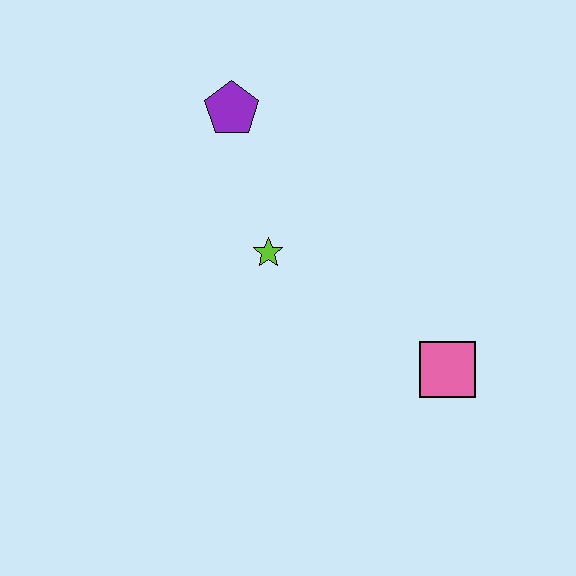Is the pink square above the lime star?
No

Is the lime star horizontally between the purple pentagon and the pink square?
Yes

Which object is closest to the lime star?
The purple pentagon is closest to the lime star.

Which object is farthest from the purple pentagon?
The pink square is farthest from the purple pentagon.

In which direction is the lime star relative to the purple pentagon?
The lime star is below the purple pentagon.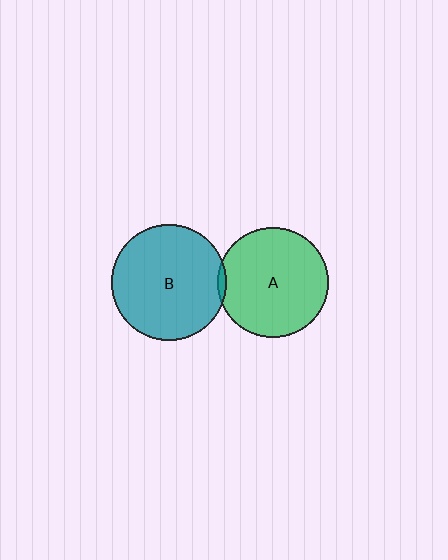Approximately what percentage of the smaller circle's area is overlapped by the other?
Approximately 5%.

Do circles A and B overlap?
Yes.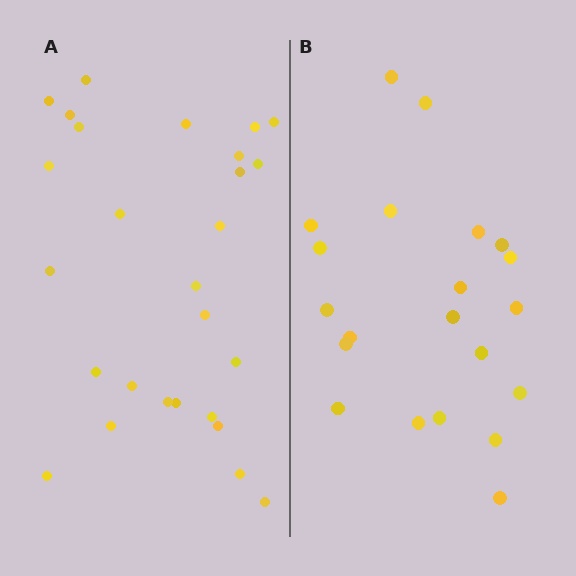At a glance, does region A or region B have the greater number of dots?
Region A (the left region) has more dots.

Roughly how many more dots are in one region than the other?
Region A has about 6 more dots than region B.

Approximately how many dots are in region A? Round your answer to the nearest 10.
About 30 dots. (The exact count is 27, which rounds to 30.)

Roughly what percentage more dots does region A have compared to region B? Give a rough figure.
About 30% more.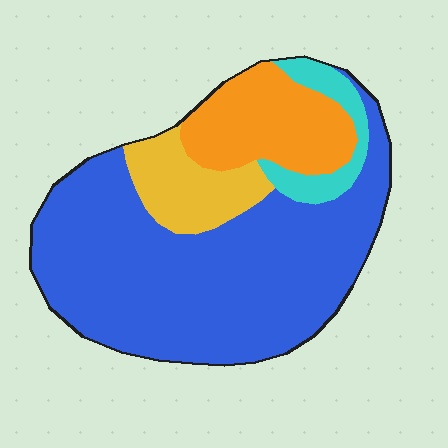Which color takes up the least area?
Cyan, at roughly 5%.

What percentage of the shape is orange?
Orange covers about 15% of the shape.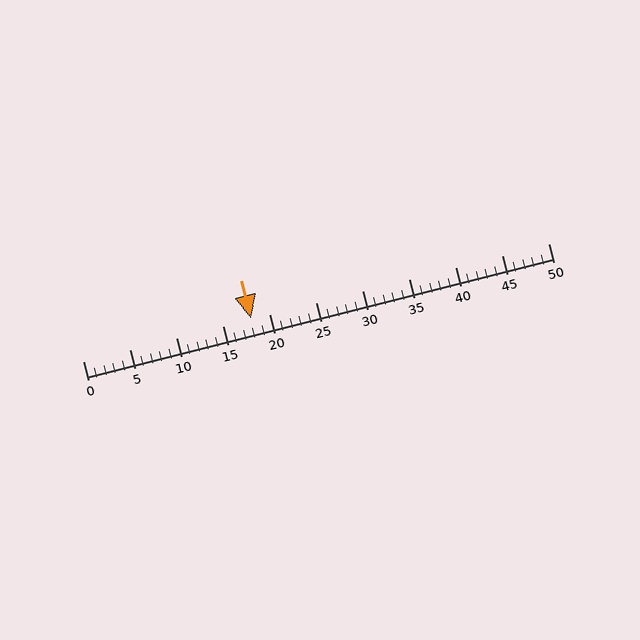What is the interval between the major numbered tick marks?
The major tick marks are spaced 5 units apart.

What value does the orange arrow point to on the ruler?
The orange arrow points to approximately 18.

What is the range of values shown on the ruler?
The ruler shows values from 0 to 50.